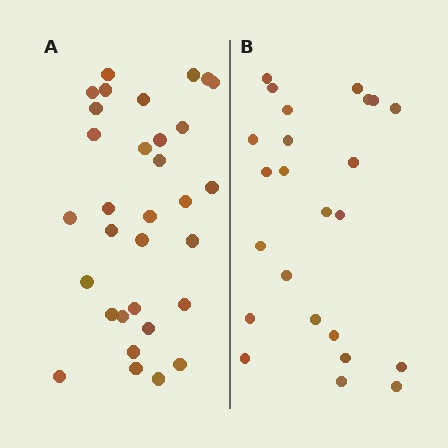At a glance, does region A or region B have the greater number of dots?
Region A (the left region) has more dots.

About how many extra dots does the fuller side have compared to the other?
Region A has roughly 8 or so more dots than region B.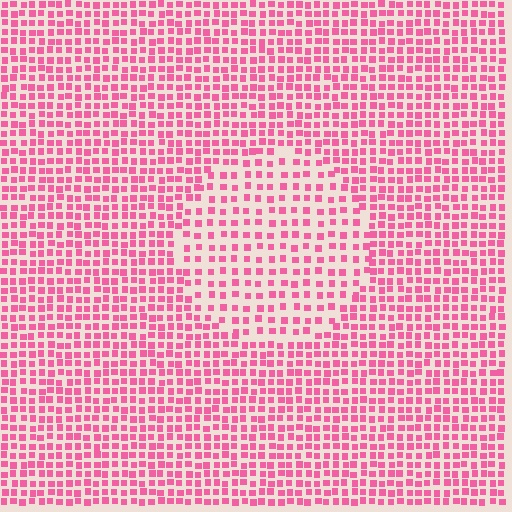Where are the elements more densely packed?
The elements are more densely packed outside the circle boundary.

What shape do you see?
I see a circle.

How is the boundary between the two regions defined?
The boundary is defined by a change in element density (approximately 1.7x ratio). All elements are the same color, size, and shape.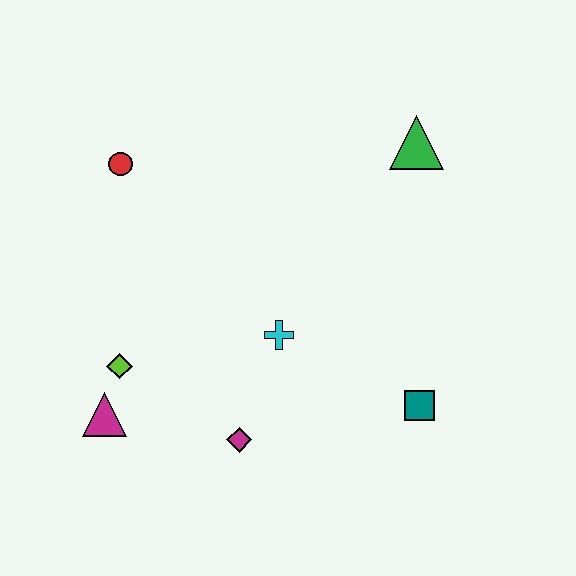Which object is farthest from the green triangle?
The magenta triangle is farthest from the green triangle.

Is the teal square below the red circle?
Yes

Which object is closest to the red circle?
The lime diamond is closest to the red circle.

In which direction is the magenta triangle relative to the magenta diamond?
The magenta triangle is to the left of the magenta diamond.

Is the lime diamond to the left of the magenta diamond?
Yes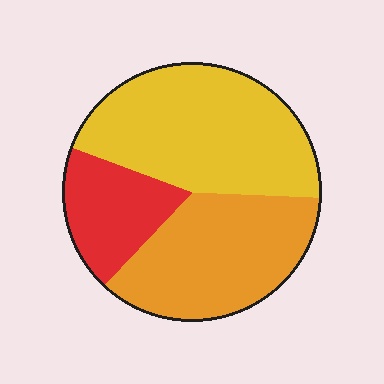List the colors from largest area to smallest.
From largest to smallest: yellow, orange, red.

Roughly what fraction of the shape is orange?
Orange covers 36% of the shape.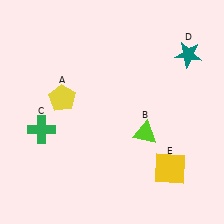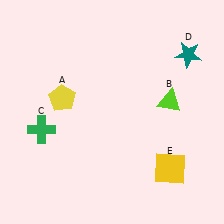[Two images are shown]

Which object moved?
The lime triangle (B) moved up.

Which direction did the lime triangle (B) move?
The lime triangle (B) moved up.